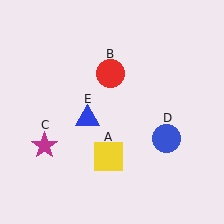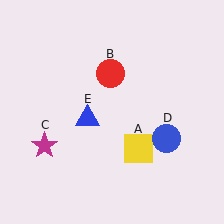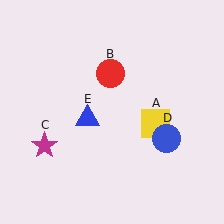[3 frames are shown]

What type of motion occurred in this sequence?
The yellow square (object A) rotated counterclockwise around the center of the scene.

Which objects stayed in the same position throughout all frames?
Red circle (object B) and magenta star (object C) and blue circle (object D) and blue triangle (object E) remained stationary.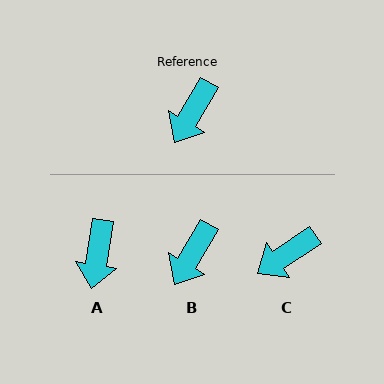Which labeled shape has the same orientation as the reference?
B.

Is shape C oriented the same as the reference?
No, it is off by about 26 degrees.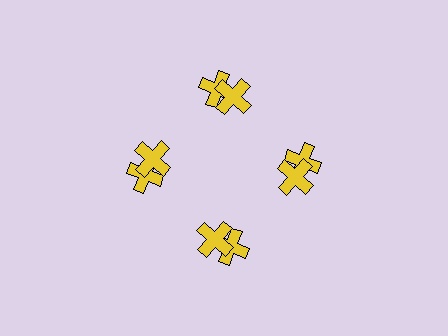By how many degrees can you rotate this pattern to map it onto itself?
The pattern maps onto itself every 90 degrees of rotation.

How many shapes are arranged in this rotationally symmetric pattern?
There are 8 shapes, arranged in 4 groups of 2.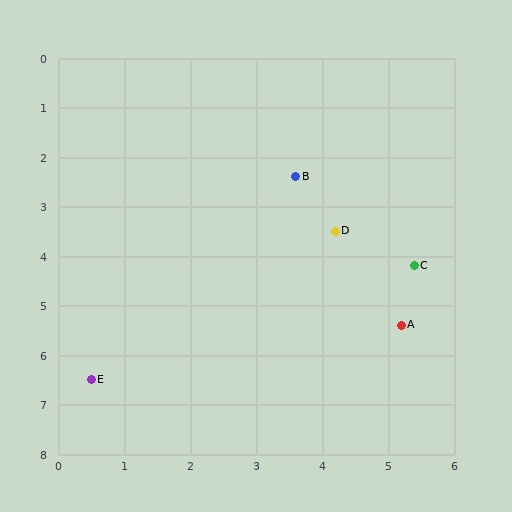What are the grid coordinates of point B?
Point B is at approximately (3.6, 2.4).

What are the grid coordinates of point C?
Point C is at approximately (5.4, 4.2).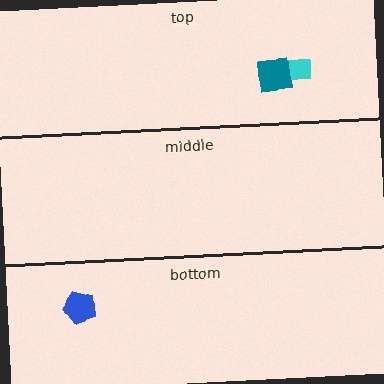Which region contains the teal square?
The top region.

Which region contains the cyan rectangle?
The top region.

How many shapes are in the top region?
2.